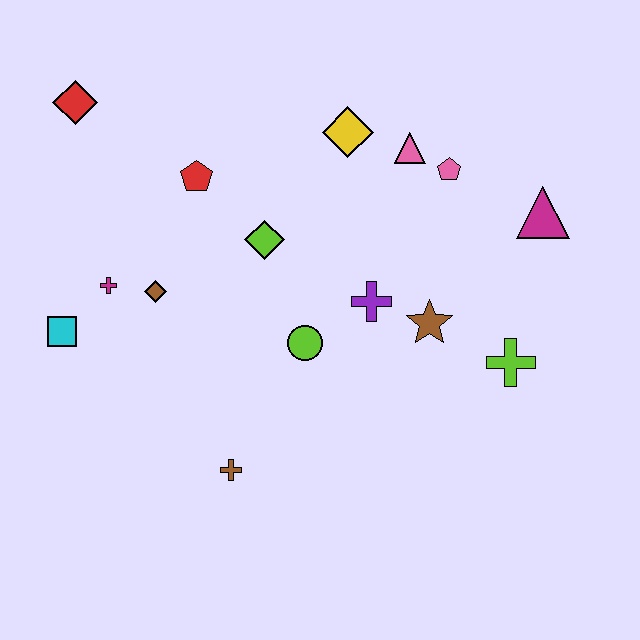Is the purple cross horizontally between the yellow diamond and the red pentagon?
No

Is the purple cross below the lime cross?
No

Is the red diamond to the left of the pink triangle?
Yes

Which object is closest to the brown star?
The purple cross is closest to the brown star.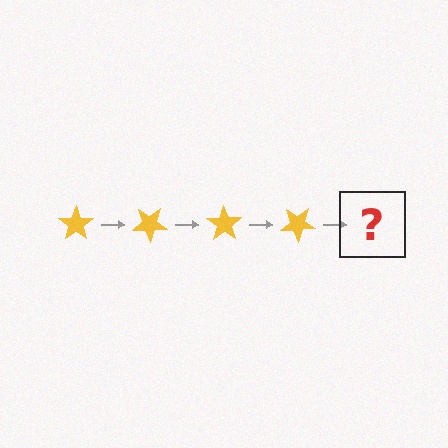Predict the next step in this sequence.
The next step is a yellow star rotated 140 degrees.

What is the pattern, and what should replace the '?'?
The pattern is that the star rotates 35 degrees each step. The '?' should be a yellow star rotated 140 degrees.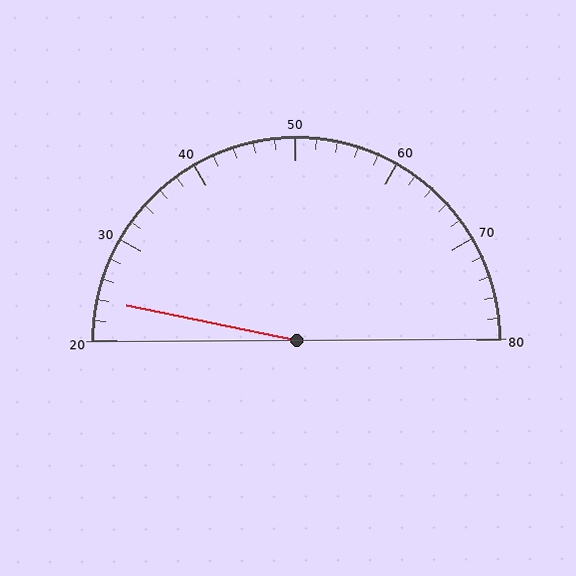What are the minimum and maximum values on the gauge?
The gauge ranges from 20 to 80.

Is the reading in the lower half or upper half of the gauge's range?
The reading is in the lower half of the range (20 to 80).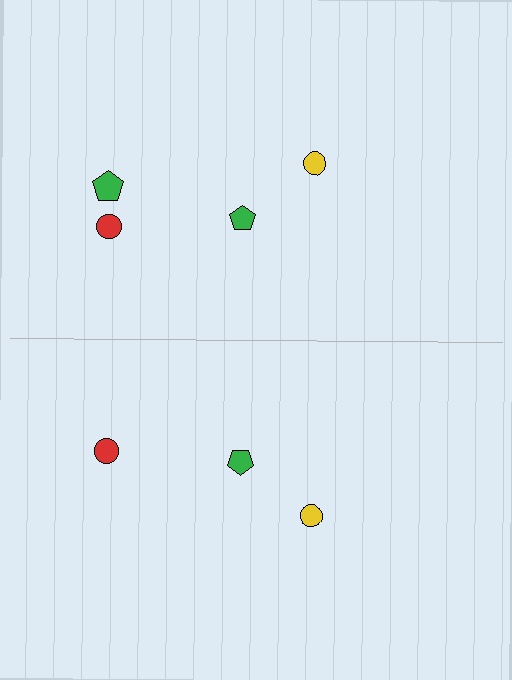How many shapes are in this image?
There are 7 shapes in this image.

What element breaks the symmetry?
A green pentagon is missing from the bottom side.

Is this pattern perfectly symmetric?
No, the pattern is not perfectly symmetric. A green pentagon is missing from the bottom side.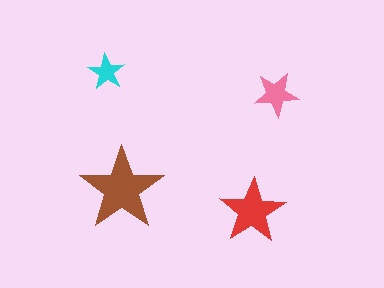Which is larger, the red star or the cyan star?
The red one.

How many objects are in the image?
There are 4 objects in the image.